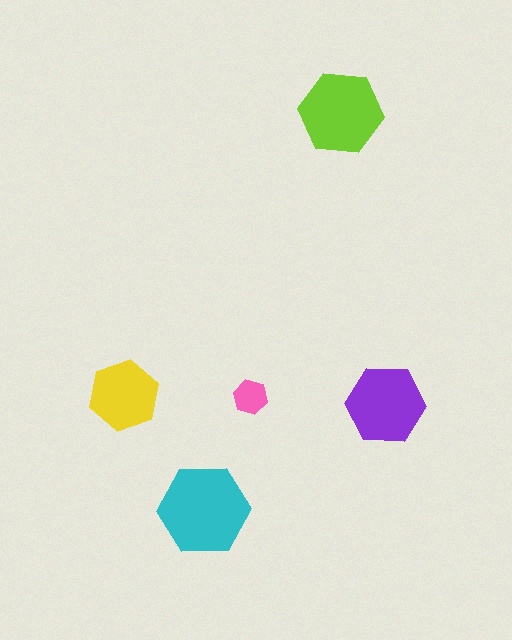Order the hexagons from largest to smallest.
the cyan one, the lime one, the purple one, the yellow one, the pink one.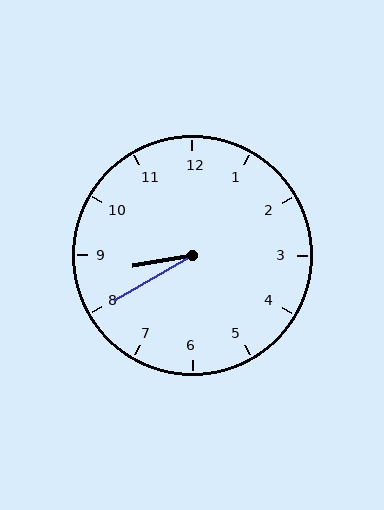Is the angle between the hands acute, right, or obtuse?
It is acute.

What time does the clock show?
8:40.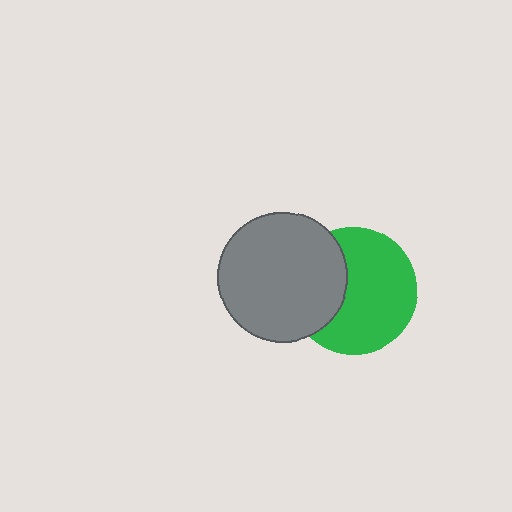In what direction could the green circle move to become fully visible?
The green circle could move right. That would shift it out from behind the gray circle entirely.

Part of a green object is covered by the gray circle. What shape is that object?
It is a circle.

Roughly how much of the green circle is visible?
Most of it is visible (roughly 66%).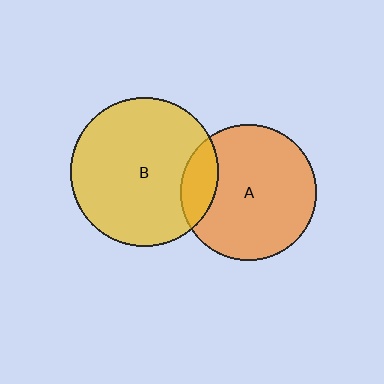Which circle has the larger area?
Circle B (yellow).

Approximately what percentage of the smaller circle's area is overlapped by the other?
Approximately 15%.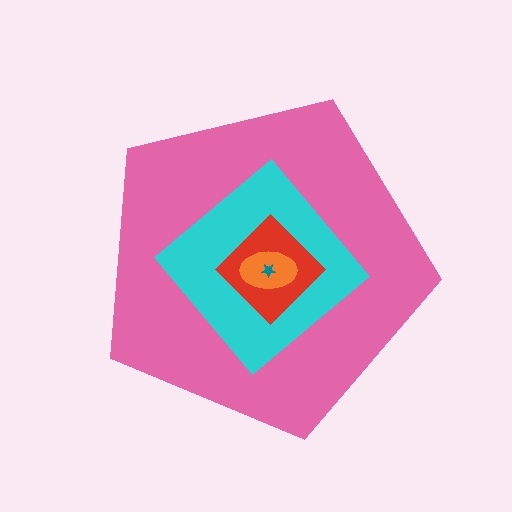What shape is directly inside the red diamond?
The orange ellipse.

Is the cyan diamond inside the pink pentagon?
Yes.